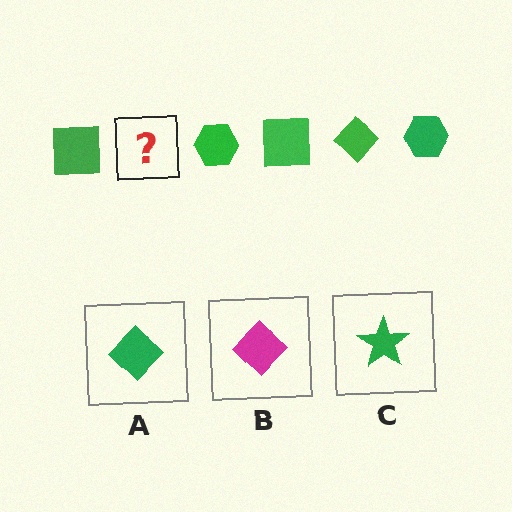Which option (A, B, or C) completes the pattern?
A.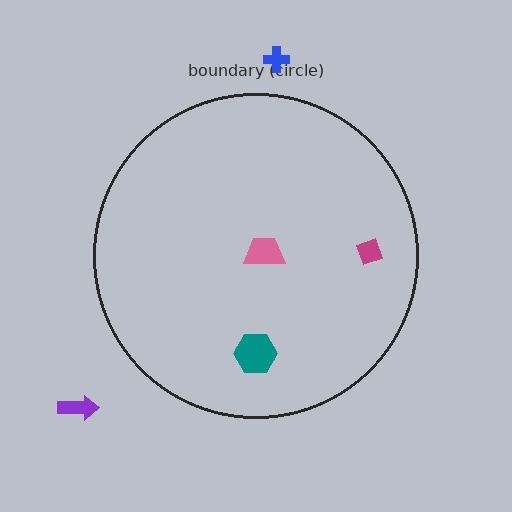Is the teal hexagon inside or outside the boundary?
Inside.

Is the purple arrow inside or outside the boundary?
Outside.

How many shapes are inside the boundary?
3 inside, 2 outside.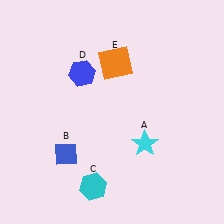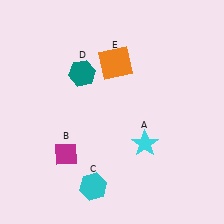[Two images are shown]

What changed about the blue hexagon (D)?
In Image 1, D is blue. In Image 2, it changed to teal.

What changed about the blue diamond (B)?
In Image 1, B is blue. In Image 2, it changed to magenta.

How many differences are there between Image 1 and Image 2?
There are 2 differences between the two images.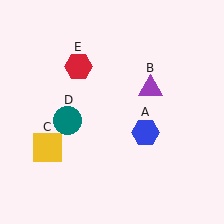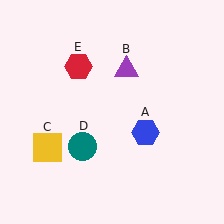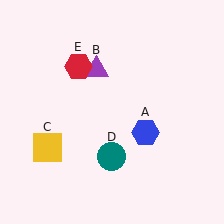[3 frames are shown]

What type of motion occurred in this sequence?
The purple triangle (object B), teal circle (object D) rotated counterclockwise around the center of the scene.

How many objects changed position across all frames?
2 objects changed position: purple triangle (object B), teal circle (object D).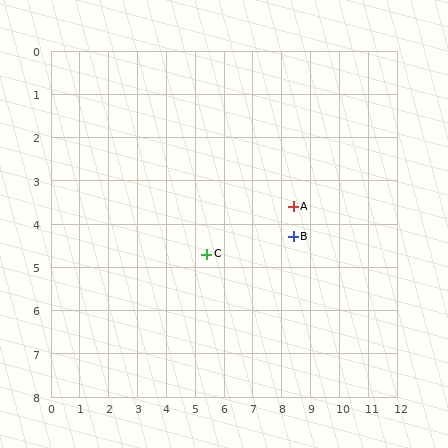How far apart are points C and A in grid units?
Points C and A are about 3.2 grid units apart.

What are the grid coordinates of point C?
Point C is at approximately (5.4, 4.7).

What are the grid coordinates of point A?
Point A is at approximately (8.4, 3.6).